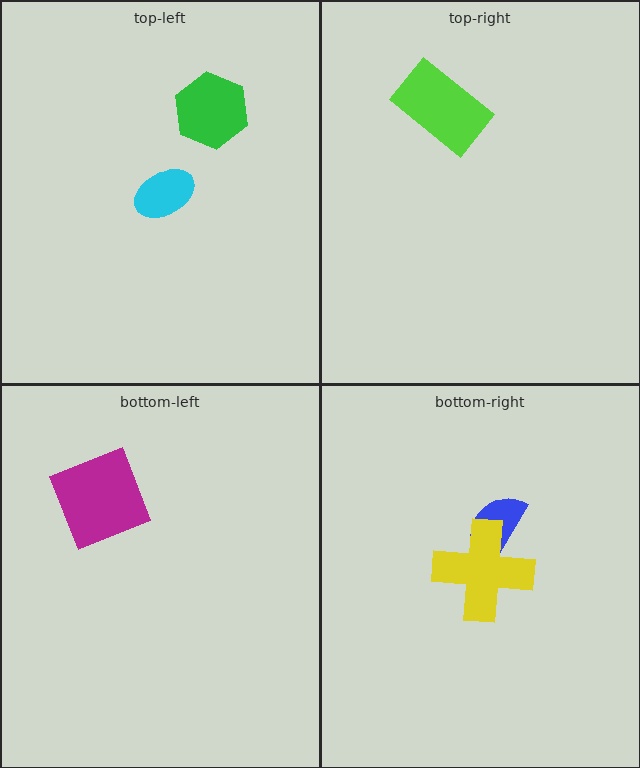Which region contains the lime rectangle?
The top-right region.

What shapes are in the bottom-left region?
The magenta diamond.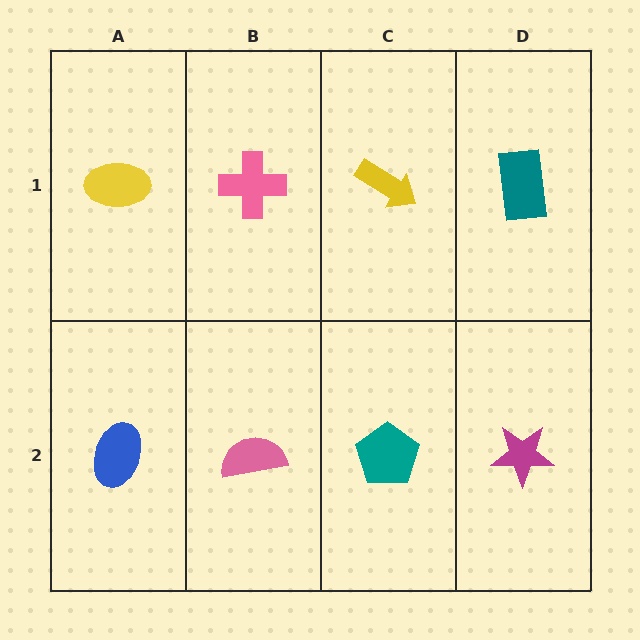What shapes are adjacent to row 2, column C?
A yellow arrow (row 1, column C), a pink semicircle (row 2, column B), a magenta star (row 2, column D).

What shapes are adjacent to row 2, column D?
A teal rectangle (row 1, column D), a teal pentagon (row 2, column C).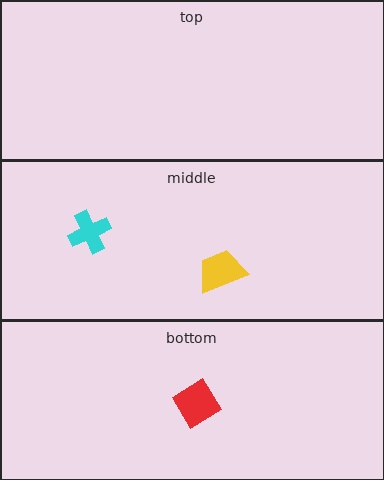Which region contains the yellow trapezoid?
The middle region.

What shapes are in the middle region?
The cyan cross, the yellow trapezoid.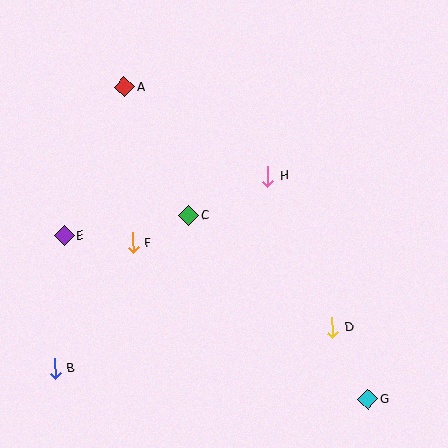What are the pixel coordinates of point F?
Point F is at (133, 243).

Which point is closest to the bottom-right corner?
Point G is closest to the bottom-right corner.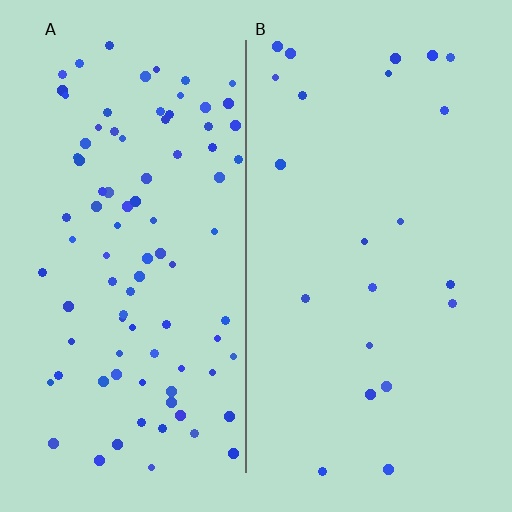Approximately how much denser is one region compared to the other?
Approximately 4.1× — region A over region B.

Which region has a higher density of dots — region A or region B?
A (the left).